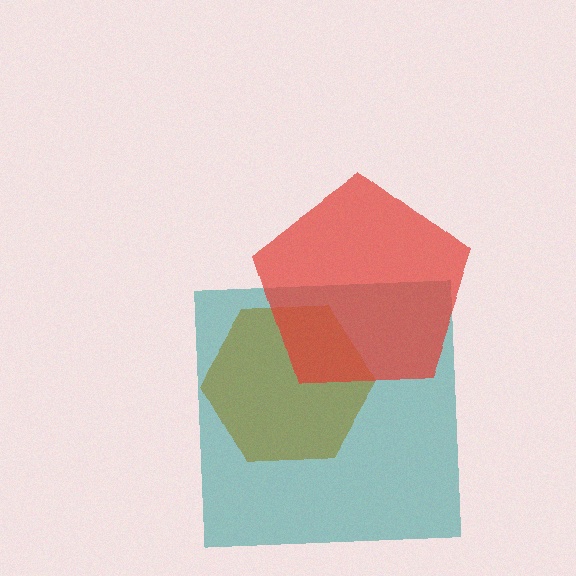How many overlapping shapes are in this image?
There are 3 overlapping shapes in the image.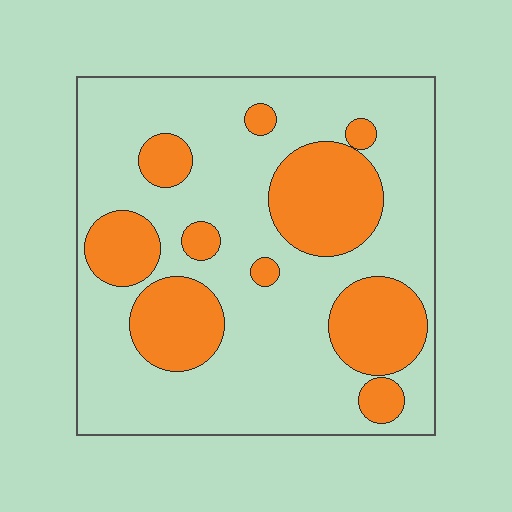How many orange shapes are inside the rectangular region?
10.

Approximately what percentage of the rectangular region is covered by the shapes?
Approximately 30%.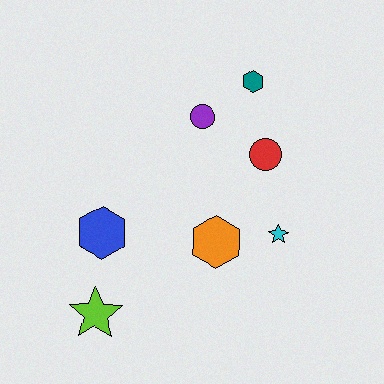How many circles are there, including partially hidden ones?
There are 2 circles.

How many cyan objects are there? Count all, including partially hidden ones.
There is 1 cyan object.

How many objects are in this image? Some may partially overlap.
There are 7 objects.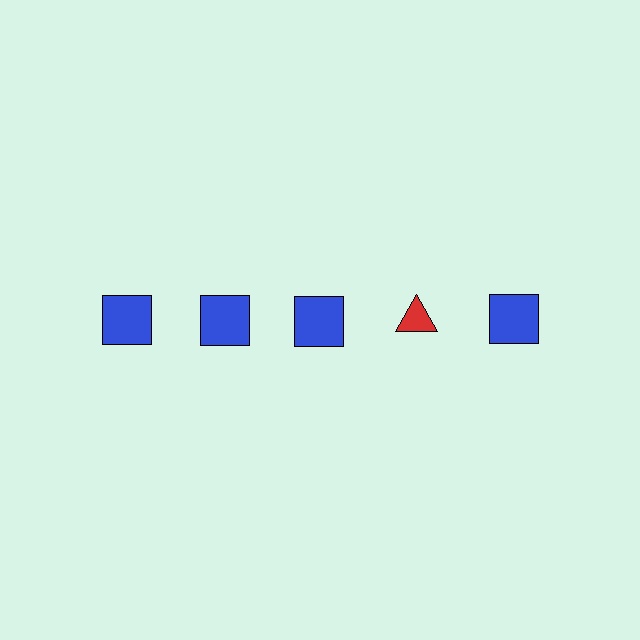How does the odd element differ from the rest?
It differs in both color (red instead of blue) and shape (triangle instead of square).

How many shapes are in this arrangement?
There are 5 shapes arranged in a grid pattern.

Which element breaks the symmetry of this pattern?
The red triangle in the top row, second from right column breaks the symmetry. All other shapes are blue squares.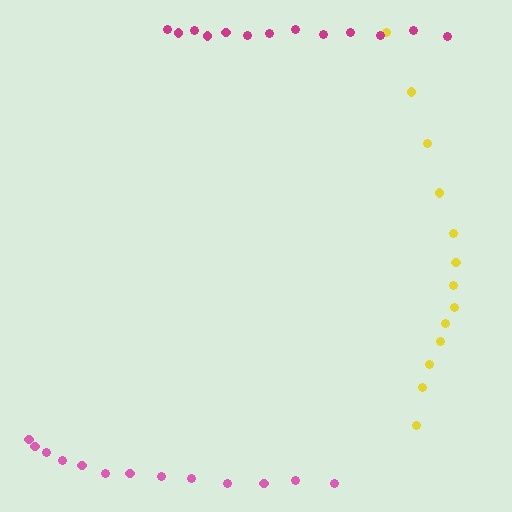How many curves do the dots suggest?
There are 3 distinct paths.